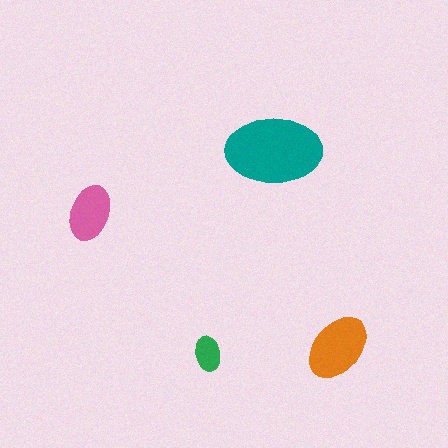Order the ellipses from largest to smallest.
the teal one, the orange one, the pink one, the green one.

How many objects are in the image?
There are 4 objects in the image.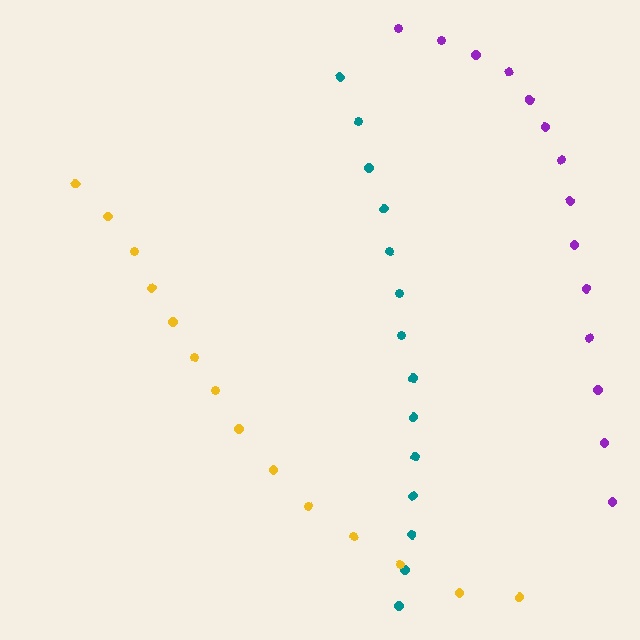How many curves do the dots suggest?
There are 3 distinct paths.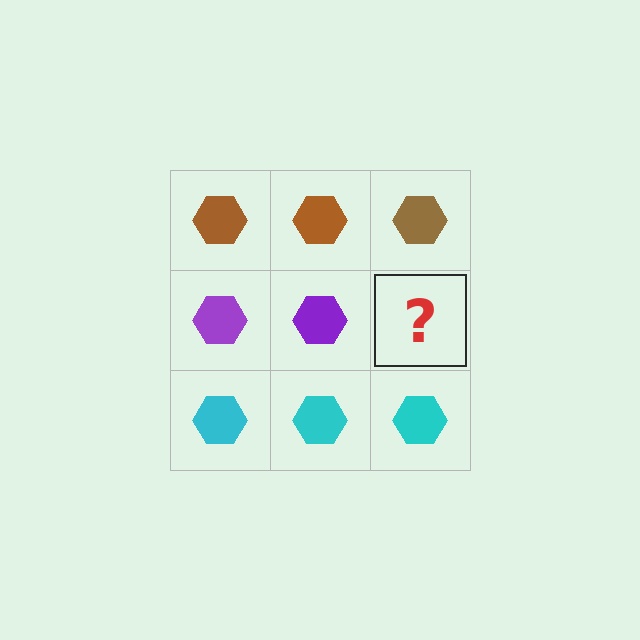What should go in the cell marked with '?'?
The missing cell should contain a purple hexagon.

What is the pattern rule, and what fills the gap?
The rule is that each row has a consistent color. The gap should be filled with a purple hexagon.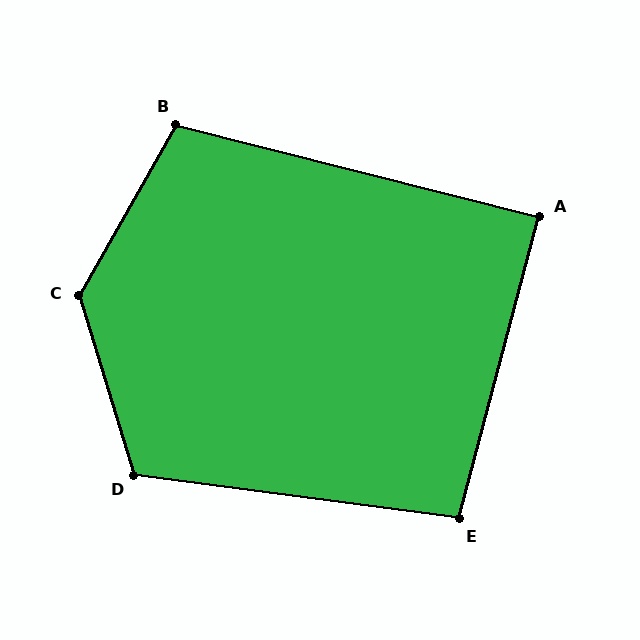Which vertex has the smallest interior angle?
A, at approximately 89 degrees.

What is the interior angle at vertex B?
Approximately 105 degrees (obtuse).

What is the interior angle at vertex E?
Approximately 97 degrees (obtuse).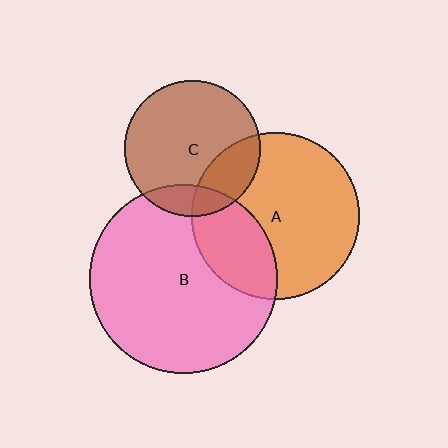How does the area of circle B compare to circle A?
Approximately 1.3 times.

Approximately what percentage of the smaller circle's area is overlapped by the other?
Approximately 25%.